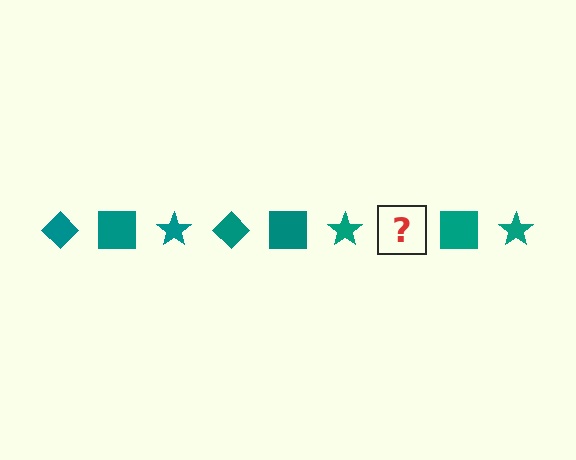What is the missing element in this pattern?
The missing element is a teal diamond.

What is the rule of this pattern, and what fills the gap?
The rule is that the pattern cycles through diamond, square, star shapes in teal. The gap should be filled with a teal diamond.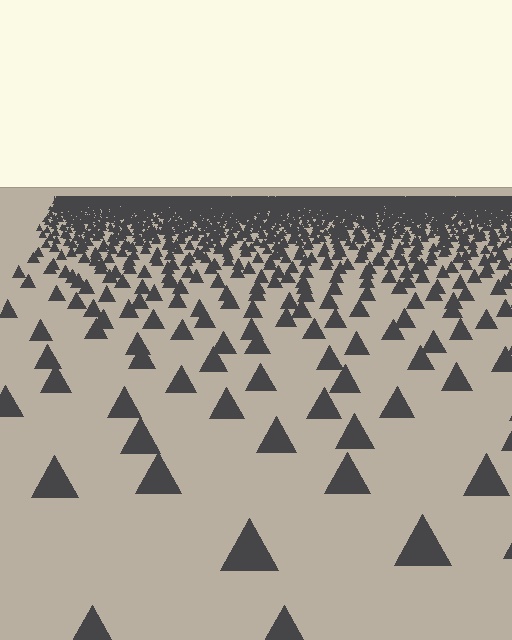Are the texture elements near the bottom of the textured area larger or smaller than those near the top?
Larger. Near the bottom, elements are closer to the viewer and appear at a bigger on-screen size.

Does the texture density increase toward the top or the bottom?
Density increases toward the top.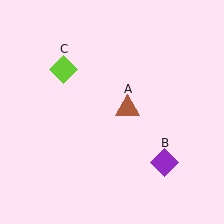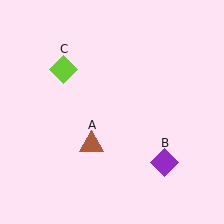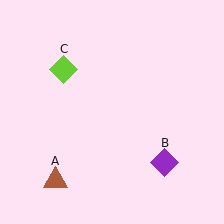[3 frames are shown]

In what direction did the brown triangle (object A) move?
The brown triangle (object A) moved down and to the left.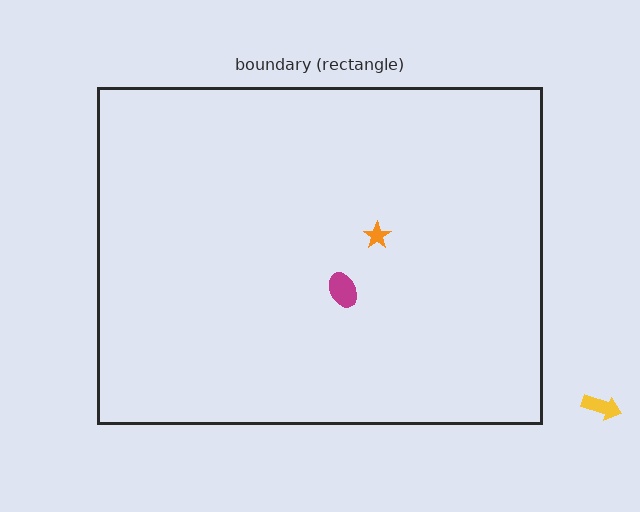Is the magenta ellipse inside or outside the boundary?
Inside.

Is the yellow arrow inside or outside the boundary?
Outside.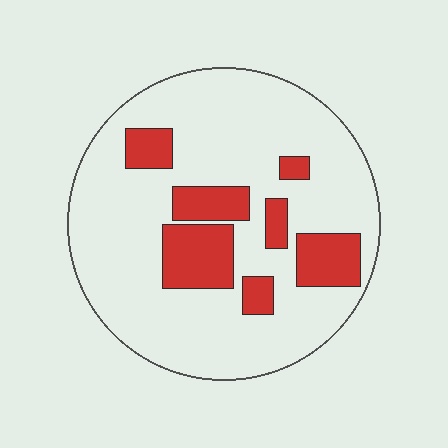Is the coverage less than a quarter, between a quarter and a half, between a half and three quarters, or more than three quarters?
Less than a quarter.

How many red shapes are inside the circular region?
7.